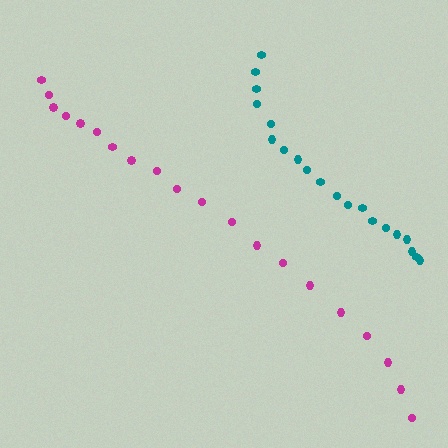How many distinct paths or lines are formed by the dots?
There are 2 distinct paths.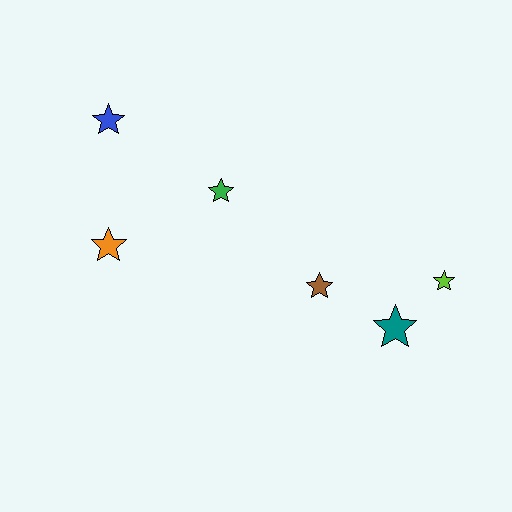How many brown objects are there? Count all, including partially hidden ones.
There is 1 brown object.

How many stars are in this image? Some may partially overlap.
There are 6 stars.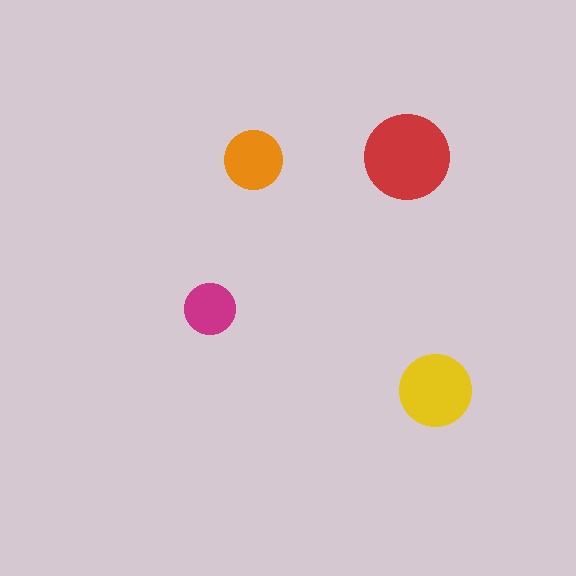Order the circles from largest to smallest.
the red one, the yellow one, the orange one, the magenta one.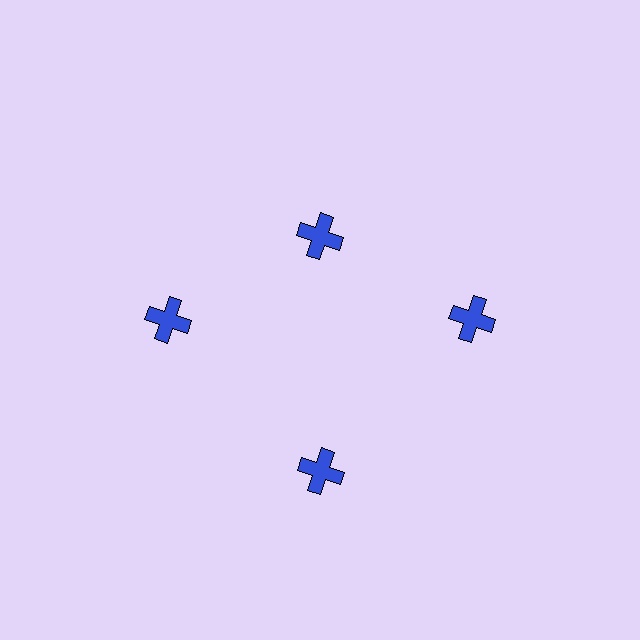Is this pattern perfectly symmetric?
No. The 4 blue crosses are arranged in a ring, but one element near the 12 o'clock position is pulled inward toward the center, breaking the 4-fold rotational symmetry.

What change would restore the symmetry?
The symmetry would be restored by moving it outward, back onto the ring so that all 4 crosses sit at equal angles and equal distance from the center.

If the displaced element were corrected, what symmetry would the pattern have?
It would have 4-fold rotational symmetry — the pattern would map onto itself every 90 degrees.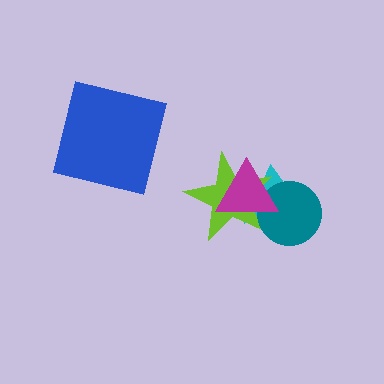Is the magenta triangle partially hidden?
No, no other shape covers it.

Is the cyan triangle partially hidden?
Yes, it is partially covered by another shape.